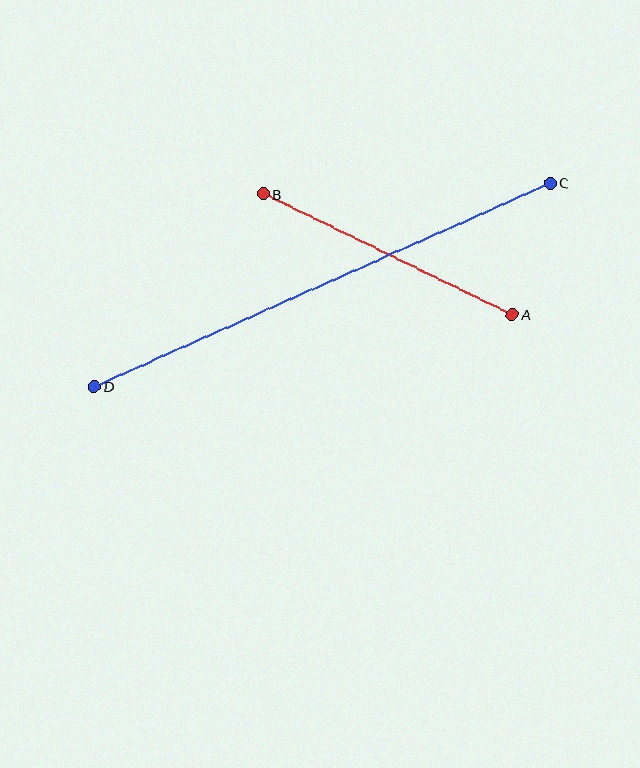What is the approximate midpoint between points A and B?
The midpoint is at approximately (388, 254) pixels.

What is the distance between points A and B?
The distance is approximately 277 pixels.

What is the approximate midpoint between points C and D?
The midpoint is at approximately (322, 285) pixels.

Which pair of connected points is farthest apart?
Points C and D are farthest apart.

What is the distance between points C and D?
The distance is approximately 499 pixels.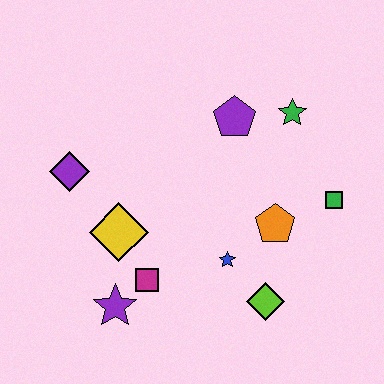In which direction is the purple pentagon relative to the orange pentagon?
The purple pentagon is above the orange pentagon.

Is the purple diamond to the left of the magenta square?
Yes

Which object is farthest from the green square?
The purple diamond is farthest from the green square.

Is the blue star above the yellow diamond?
No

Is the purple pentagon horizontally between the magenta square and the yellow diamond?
No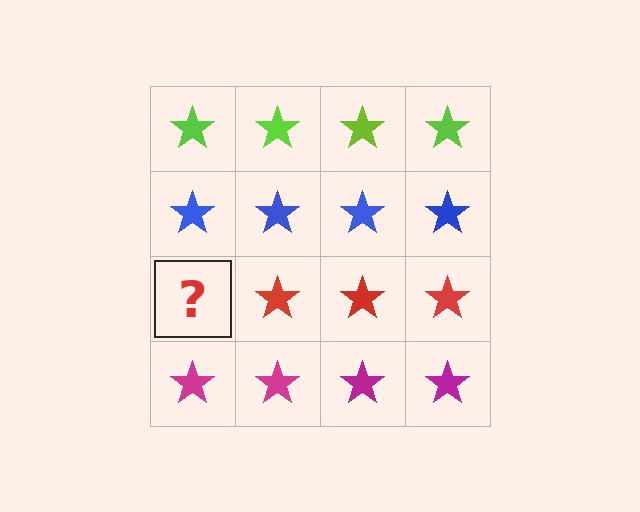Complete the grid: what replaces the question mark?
The question mark should be replaced with a red star.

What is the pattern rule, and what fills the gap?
The rule is that each row has a consistent color. The gap should be filled with a red star.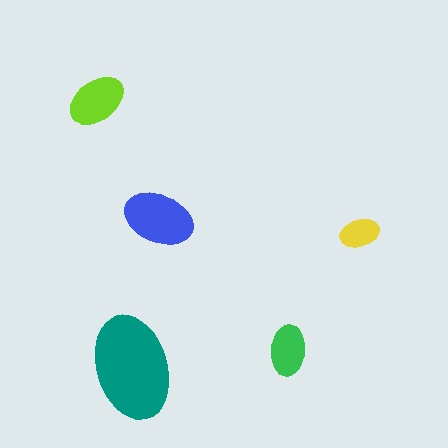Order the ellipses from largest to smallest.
the teal one, the blue one, the lime one, the green one, the yellow one.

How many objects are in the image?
There are 5 objects in the image.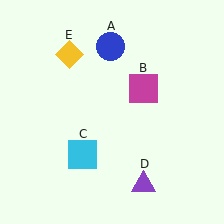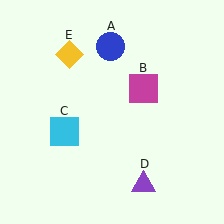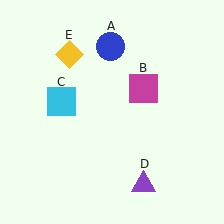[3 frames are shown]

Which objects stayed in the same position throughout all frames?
Blue circle (object A) and magenta square (object B) and purple triangle (object D) and yellow diamond (object E) remained stationary.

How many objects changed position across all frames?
1 object changed position: cyan square (object C).